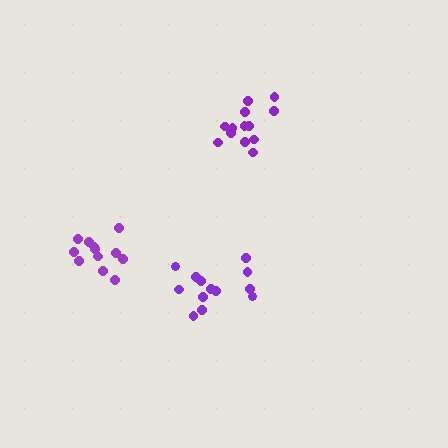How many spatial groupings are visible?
There are 3 spatial groupings.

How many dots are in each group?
Group 1: 13 dots, Group 2: 12 dots, Group 3: 13 dots (38 total).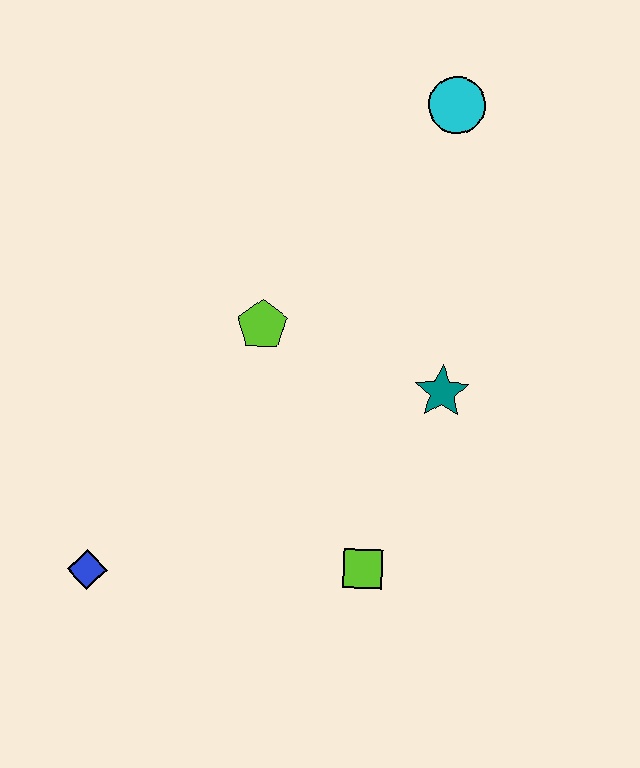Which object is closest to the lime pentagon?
The teal star is closest to the lime pentagon.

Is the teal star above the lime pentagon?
No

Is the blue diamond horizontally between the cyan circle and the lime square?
No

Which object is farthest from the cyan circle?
The blue diamond is farthest from the cyan circle.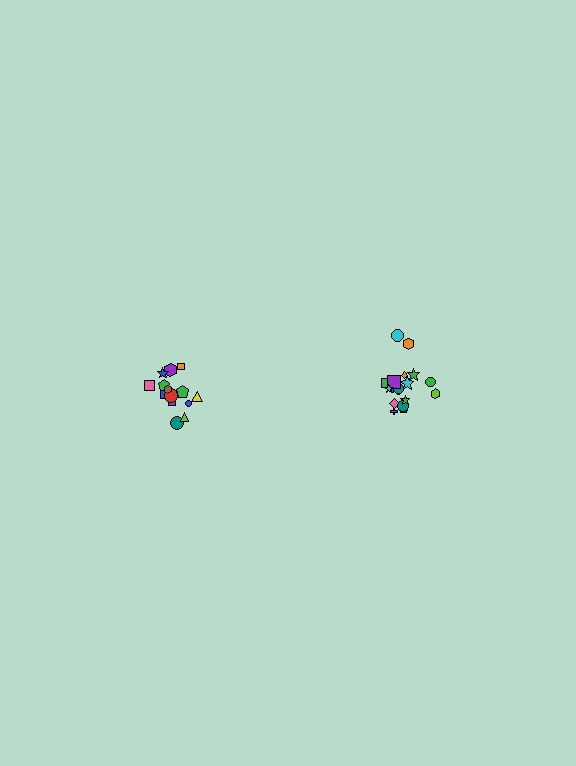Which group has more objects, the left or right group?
The right group.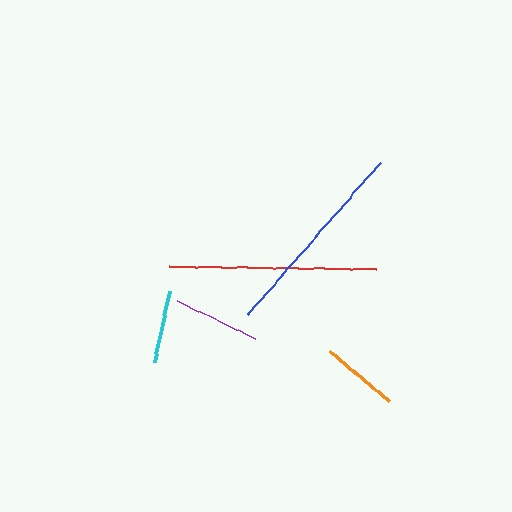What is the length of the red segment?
The red segment is approximately 208 pixels long.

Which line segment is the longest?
The red line is the longest at approximately 208 pixels.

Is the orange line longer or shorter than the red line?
The red line is longer than the orange line.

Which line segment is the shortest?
The cyan line is the shortest at approximately 73 pixels.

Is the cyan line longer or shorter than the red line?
The red line is longer than the cyan line.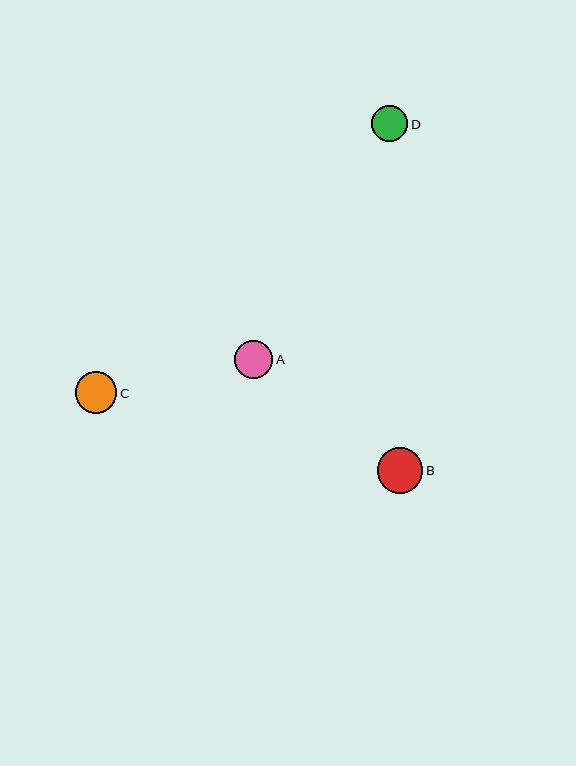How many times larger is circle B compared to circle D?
Circle B is approximately 1.3 times the size of circle D.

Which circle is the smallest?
Circle D is the smallest with a size of approximately 36 pixels.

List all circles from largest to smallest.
From largest to smallest: B, C, A, D.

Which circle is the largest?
Circle B is the largest with a size of approximately 45 pixels.